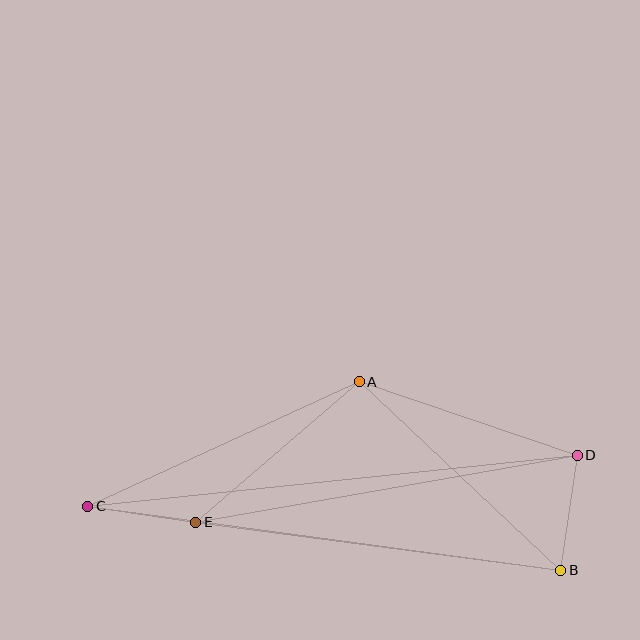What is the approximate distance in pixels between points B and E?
The distance between B and E is approximately 368 pixels.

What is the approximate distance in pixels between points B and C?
The distance between B and C is approximately 477 pixels.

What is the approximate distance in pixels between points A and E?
The distance between A and E is approximately 216 pixels.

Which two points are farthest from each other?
Points C and D are farthest from each other.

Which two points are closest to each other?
Points C and E are closest to each other.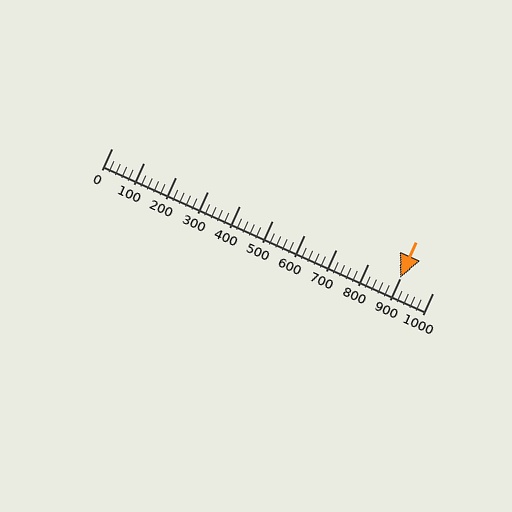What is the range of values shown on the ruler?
The ruler shows values from 0 to 1000.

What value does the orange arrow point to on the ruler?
The orange arrow points to approximately 900.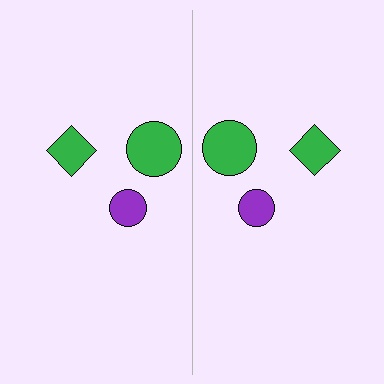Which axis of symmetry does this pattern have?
The pattern has a vertical axis of symmetry running through the center of the image.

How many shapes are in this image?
There are 6 shapes in this image.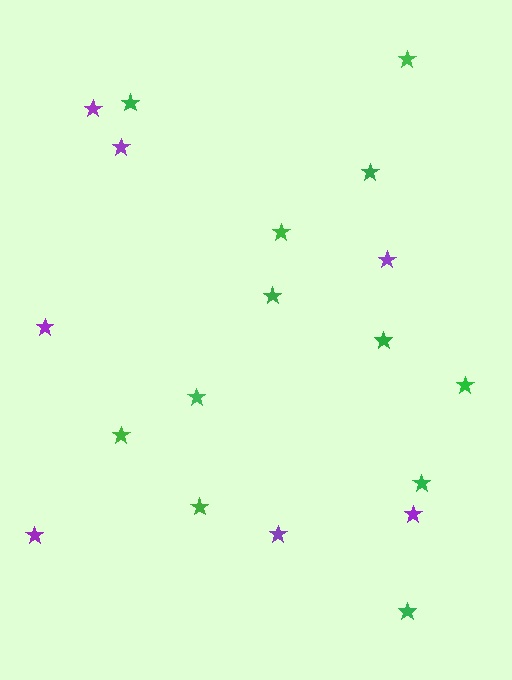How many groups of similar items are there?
There are 2 groups: one group of green stars (12) and one group of purple stars (7).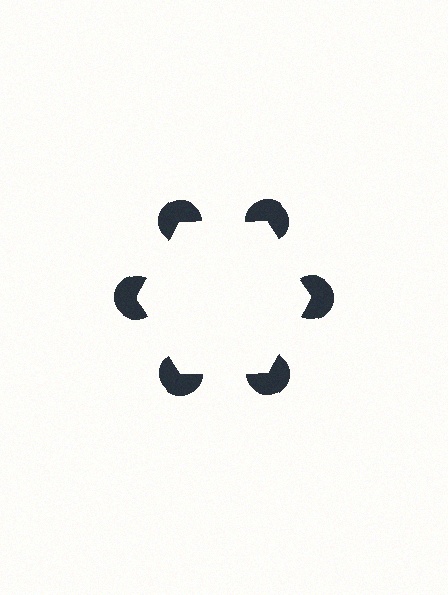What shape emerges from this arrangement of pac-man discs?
An illusory hexagon — its edges are inferred from the aligned wedge cuts in the pac-man discs, not physically drawn.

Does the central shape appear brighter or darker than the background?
It typically appears slightly brighter than the background, even though no actual brightness change is drawn.